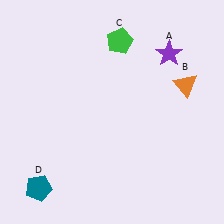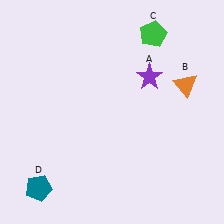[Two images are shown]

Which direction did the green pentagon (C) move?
The green pentagon (C) moved right.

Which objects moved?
The objects that moved are: the purple star (A), the green pentagon (C).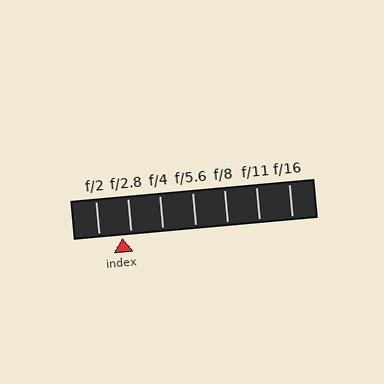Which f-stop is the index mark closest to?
The index mark is closest to f/2.8.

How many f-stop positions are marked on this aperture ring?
There are 7 f-stop positions marked.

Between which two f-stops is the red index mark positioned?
The index mark is between f/2 and f/2.8.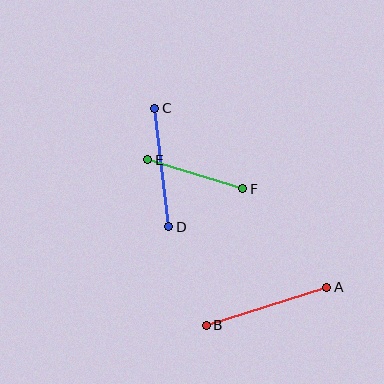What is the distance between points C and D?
The distance is approximately 119 pixels.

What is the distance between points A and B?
The distance is approximately 126 pixels.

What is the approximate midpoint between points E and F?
The midpoint is at approximately (195, 174) pixels.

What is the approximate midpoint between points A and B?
The midpoint is at approximately (267, 306) pixels.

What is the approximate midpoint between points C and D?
The midpoint is at approximately (162, 168) pixels.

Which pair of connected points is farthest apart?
Points A and B are farthest apart.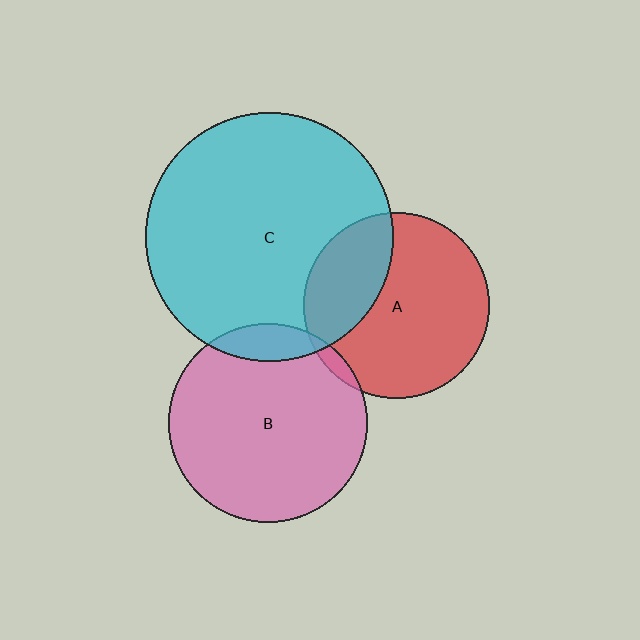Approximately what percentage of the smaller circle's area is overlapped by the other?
Approximately 30%.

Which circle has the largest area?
Circle C (cyan).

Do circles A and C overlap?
Yes.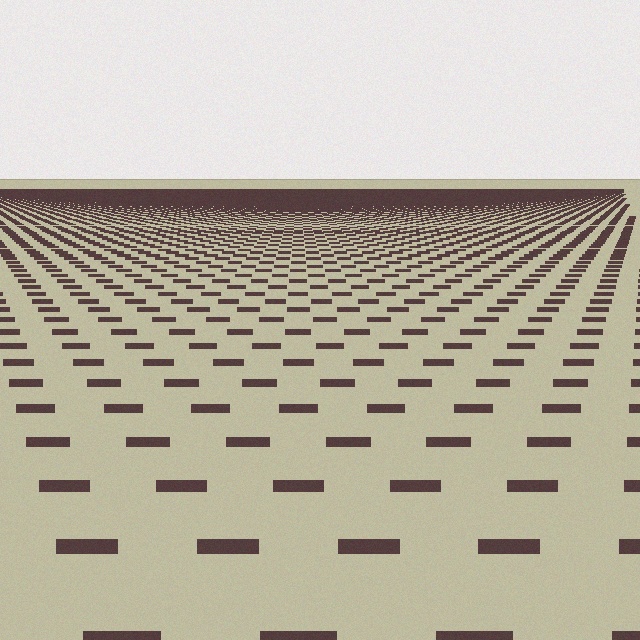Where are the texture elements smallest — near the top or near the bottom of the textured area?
Near the top.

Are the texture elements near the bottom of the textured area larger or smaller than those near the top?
Larger. Near the bottom, elements are closer to the viewer and appear at a bigger on-screen size.